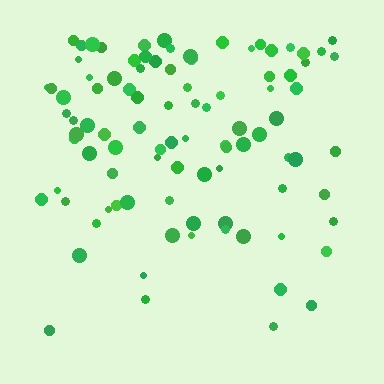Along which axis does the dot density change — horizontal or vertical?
Vertical.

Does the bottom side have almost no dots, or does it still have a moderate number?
Still a moderate number, just noticeably fewer than the top.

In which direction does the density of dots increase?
From bottom to top, with the top side densest.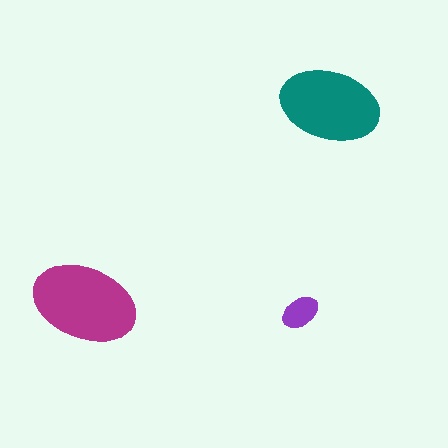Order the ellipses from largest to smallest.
the magenta one, the teal one, the purple one.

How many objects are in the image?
There are 3 objects in the image.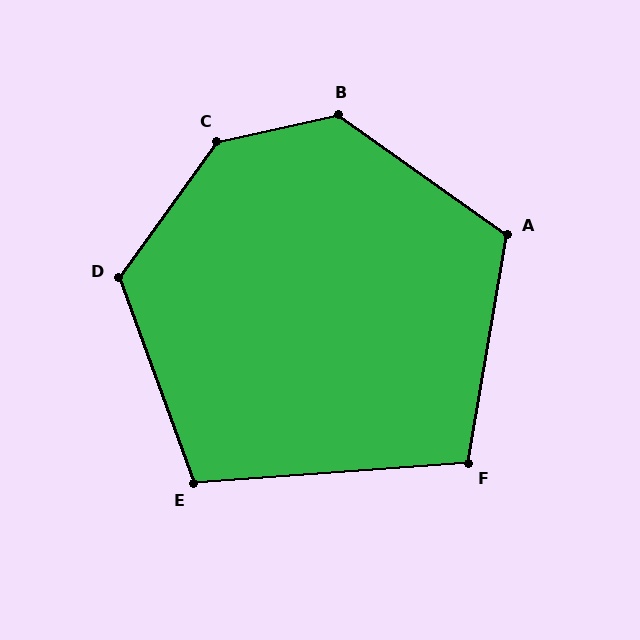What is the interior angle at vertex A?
Approximately 116 degrees (obtuse).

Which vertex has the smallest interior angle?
F, at approximately 104 degrees.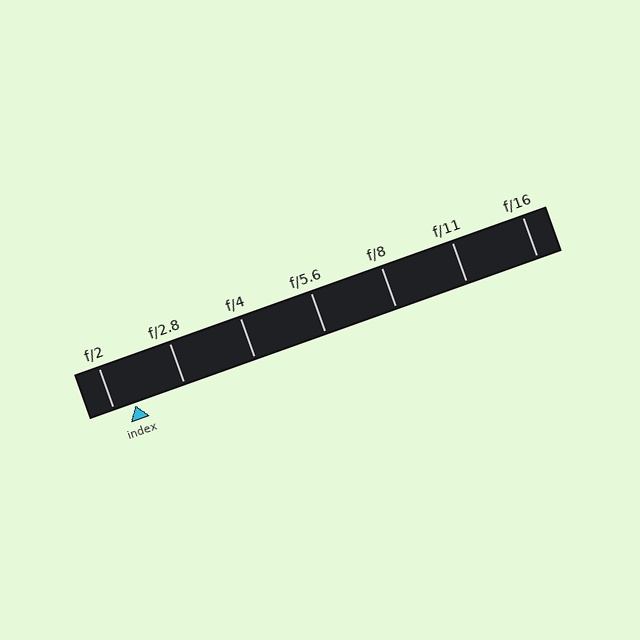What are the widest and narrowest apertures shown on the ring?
The widest aperture shown is f/2 and the narrowest is f/16.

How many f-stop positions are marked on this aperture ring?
There are 7 f-stop positions marked.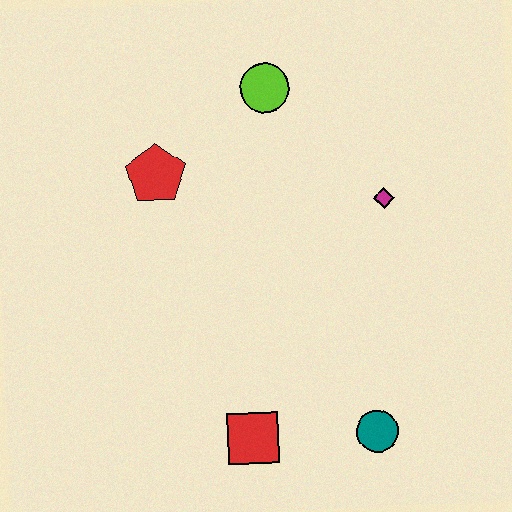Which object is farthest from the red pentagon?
The teal circle is farthest from the red pentagon.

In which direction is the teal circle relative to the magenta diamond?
The teal circle is below the magenta diamond.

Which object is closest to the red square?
The teal circle is closest to the red square.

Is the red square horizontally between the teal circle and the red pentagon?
Yes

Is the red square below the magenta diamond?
Yes